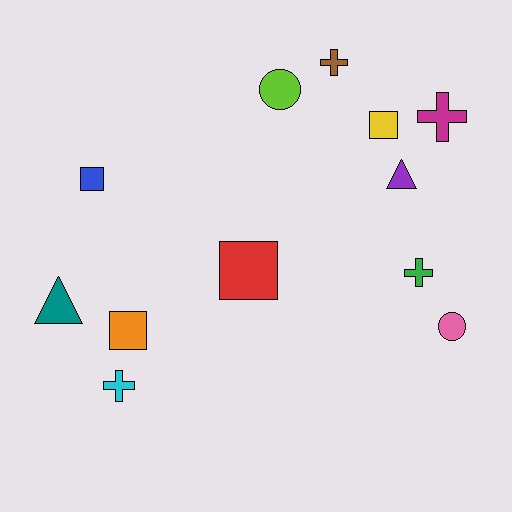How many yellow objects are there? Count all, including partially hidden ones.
There is 1 yellow object.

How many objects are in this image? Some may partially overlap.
There are 12 objects.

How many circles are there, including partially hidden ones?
There are 2 circles.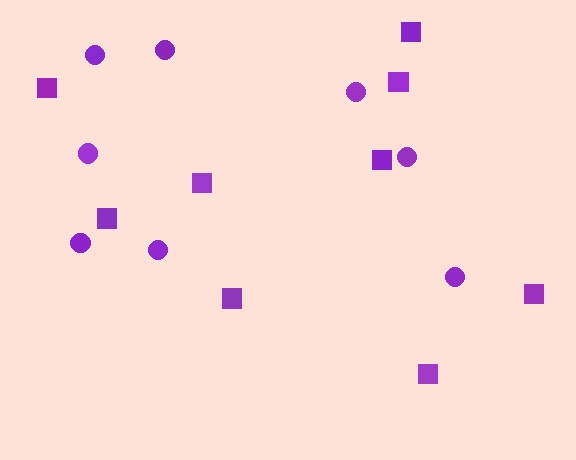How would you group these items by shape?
There are 2 groups: one group of circles (8) and one group of squares (9).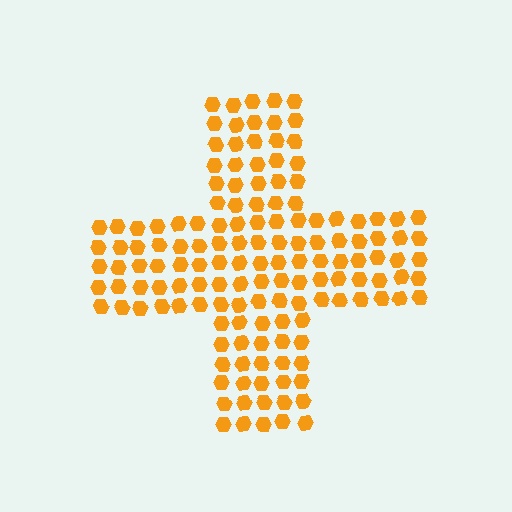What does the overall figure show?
The overall figure shows a cross.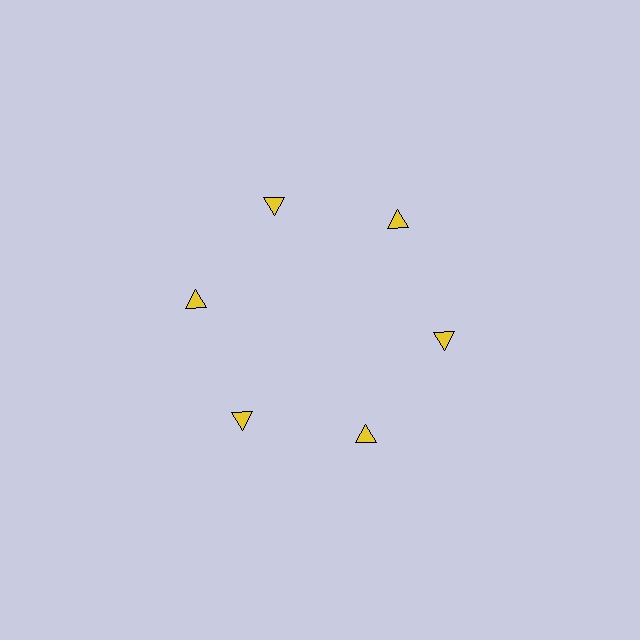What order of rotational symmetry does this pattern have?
This pattern has 6-fold rotational symmetry.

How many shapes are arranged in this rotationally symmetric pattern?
There are 6 shapes, arranged in 6 groups of 1.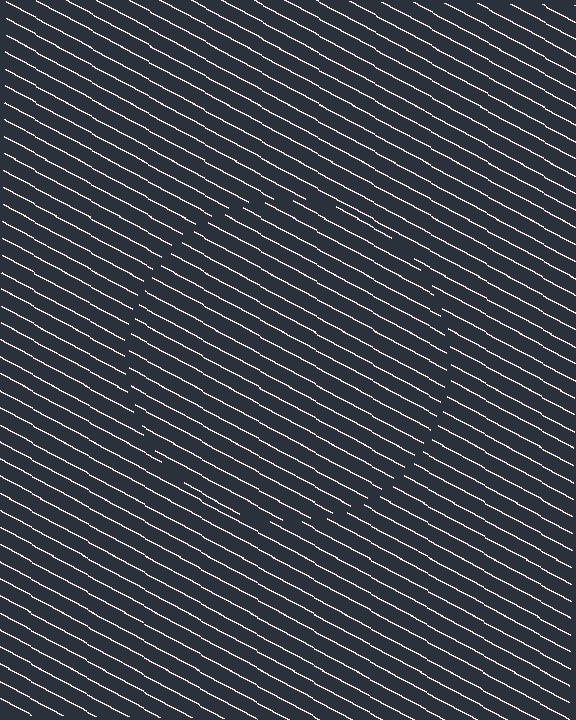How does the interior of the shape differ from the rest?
The interior of the shape contains the same grating, shifted by half a period — the contour is defined by the phase discontinuity where line-ends from the inner and outer gratings abut.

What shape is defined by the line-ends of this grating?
An illusory circle. The interior of the shape contains the same grating, shifted by half a period — the contour is defined by the phase discontinuity where line-ends from the inner and outer gratings abut.